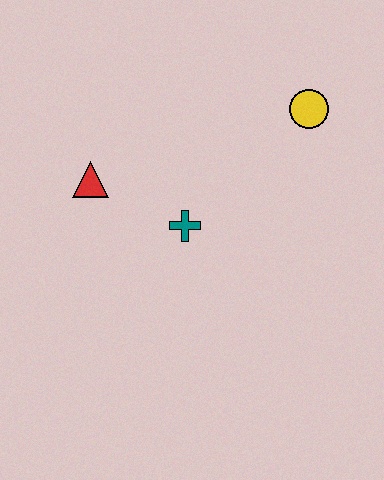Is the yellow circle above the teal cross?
Yes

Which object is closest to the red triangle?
The teal cross is closest to the red triangle.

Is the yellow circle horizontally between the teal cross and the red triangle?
No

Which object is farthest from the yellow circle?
The red triangle is farthest from the yellow circle.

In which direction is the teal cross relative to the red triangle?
The teal cross is to the right of the red triangle.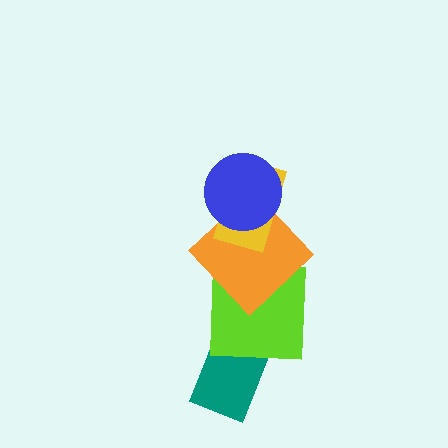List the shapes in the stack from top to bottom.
From top to bottom: the blue circle, the yellow rectangle, the orange diamond, the lime square, the teal rectangle.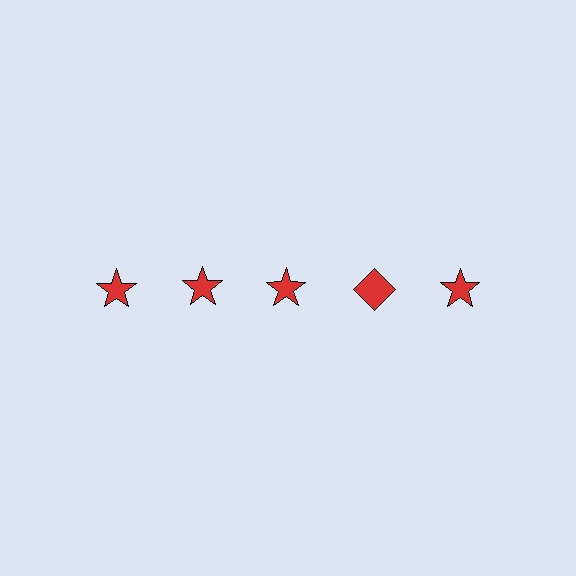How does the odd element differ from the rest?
It has a different shape: diamond instead of star.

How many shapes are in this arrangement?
There are 5 shapes arranged in a grid pattern.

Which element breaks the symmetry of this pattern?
The red diamond in the top row, second from right column breaks the symmetry. All other shapes are red stars.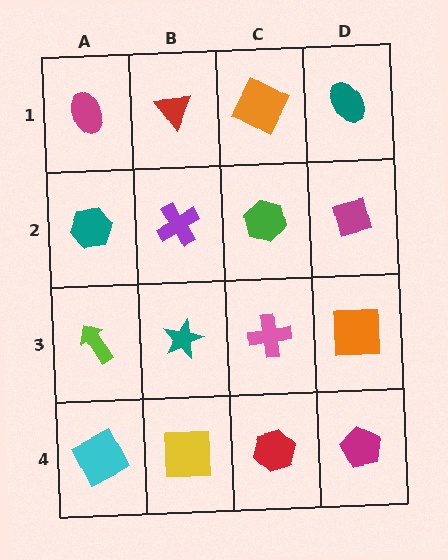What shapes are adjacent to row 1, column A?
A teal hexagon (row 2, column A), a red triangle (row 1, column B).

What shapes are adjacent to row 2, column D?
A teal ellipse (row 1, column D), an orange square (row 3, column D), a green hexagon (row 2, column C).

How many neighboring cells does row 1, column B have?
3.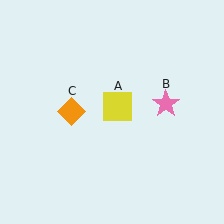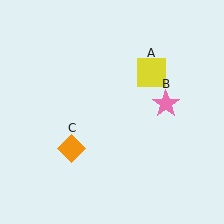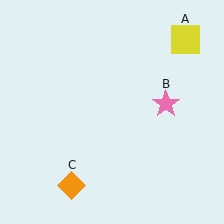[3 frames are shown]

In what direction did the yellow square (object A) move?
The yellow square (object A) moved up and to the right.